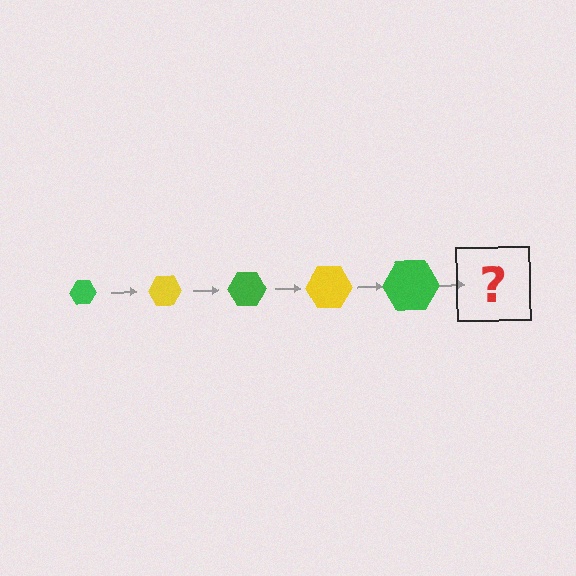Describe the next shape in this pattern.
It should be a yellow hexagon, larger than the previous one.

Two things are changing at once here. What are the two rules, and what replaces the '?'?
The two rules are that the hexagon grows larger each step and the color cycles through green and yellow. The '?' should be a yellow hexagon, larger than the previous one.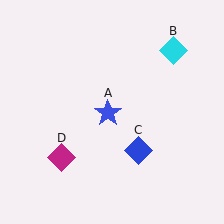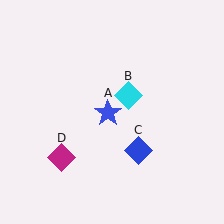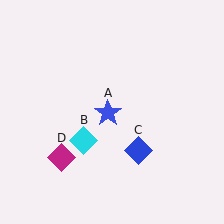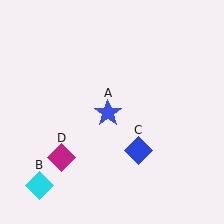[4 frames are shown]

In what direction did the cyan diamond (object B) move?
The cyan diamond (object B) moved down and to the left.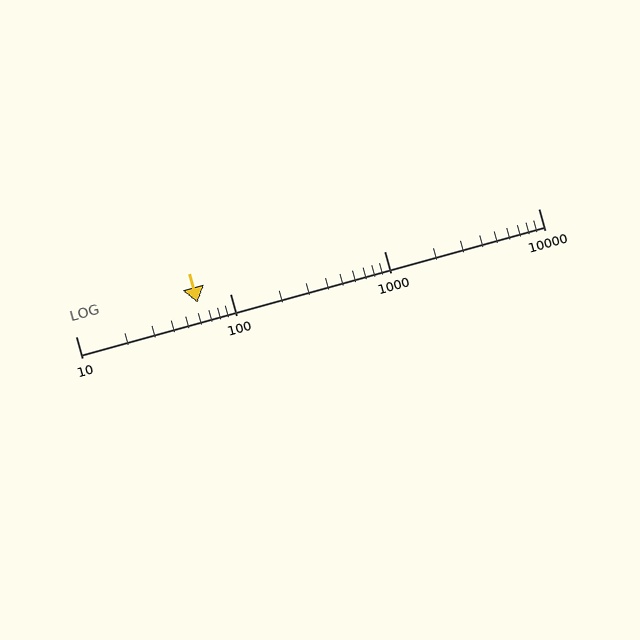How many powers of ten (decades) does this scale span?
The scale spans 3 decades, from 10 to 10000.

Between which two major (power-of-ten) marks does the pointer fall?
The pointer is between 10 and 100.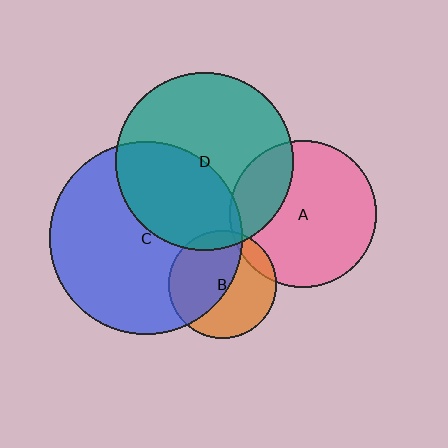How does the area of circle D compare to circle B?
Approximately 2.7 times.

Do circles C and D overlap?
Yes.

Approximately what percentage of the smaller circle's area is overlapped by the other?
Approximately 40%.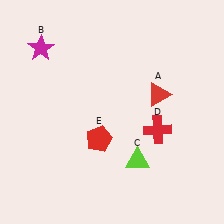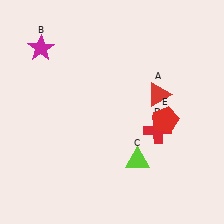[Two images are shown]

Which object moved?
The red pentagon (E) moved right.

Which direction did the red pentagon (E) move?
The red pentagon (E) moved right.